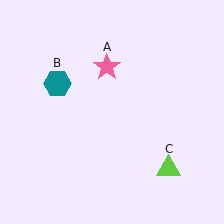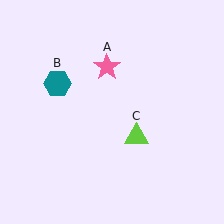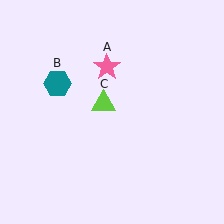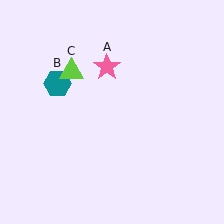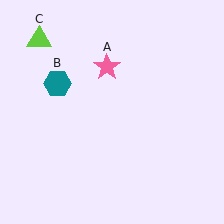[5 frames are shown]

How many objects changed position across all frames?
1 object changed position: lime triangle (object C).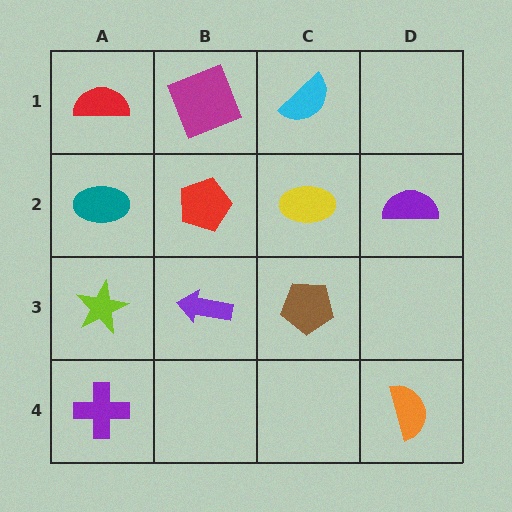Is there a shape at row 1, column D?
No, that cell is empty.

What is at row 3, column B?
A purple arrow.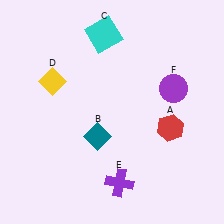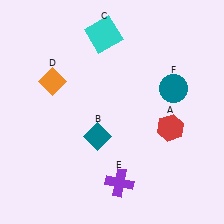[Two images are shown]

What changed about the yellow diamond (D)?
In Image 1, D is yellow. In Image 2, it changed to orange.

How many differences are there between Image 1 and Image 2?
There are 2 differences between the two images.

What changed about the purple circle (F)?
In Image 1, F is purple. In Image 2, it changed to teal.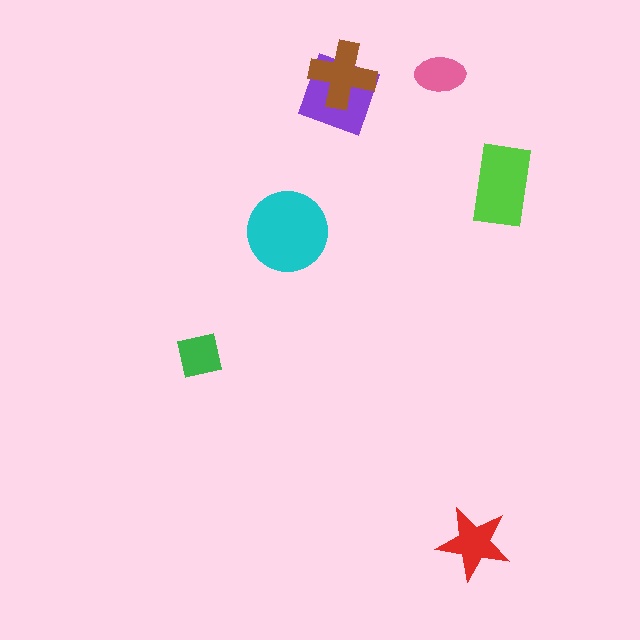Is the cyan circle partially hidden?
No, no other shape covers it.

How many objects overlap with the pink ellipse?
0 objects overlap with the pink ellipse.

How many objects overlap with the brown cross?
1 object overlaps with the brown cross.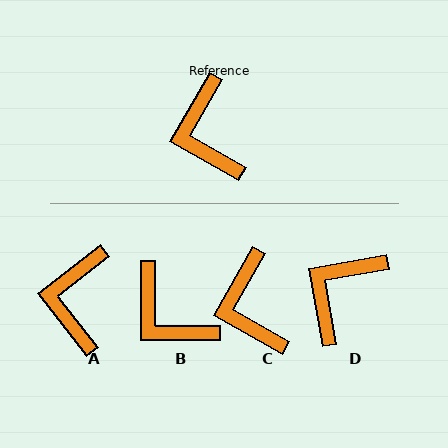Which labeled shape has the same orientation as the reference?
C.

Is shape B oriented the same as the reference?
No, it is off by about 30 degrees.